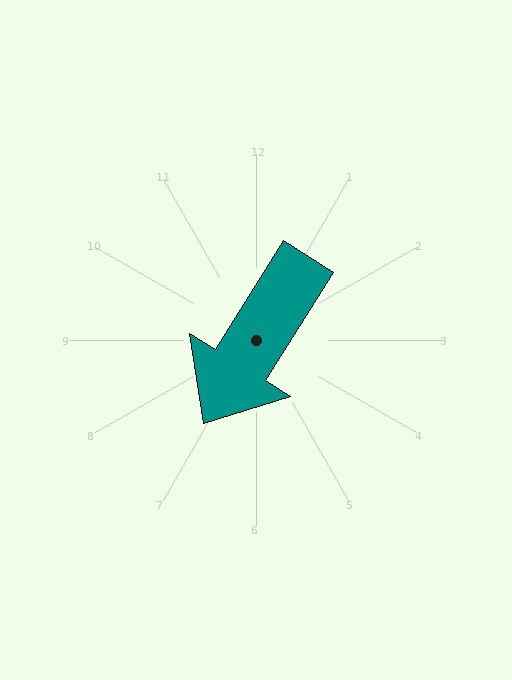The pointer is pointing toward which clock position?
Roughly 7 o'clock.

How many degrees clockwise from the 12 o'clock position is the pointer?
Approximately 212 degrees.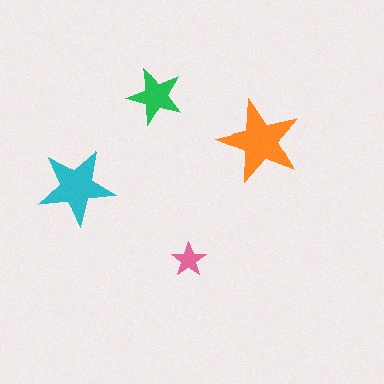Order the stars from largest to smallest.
the orange one, the cyan one, the green one, the pink one.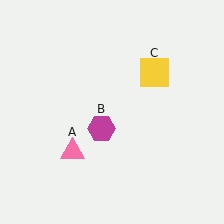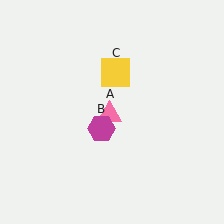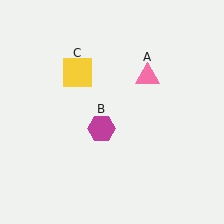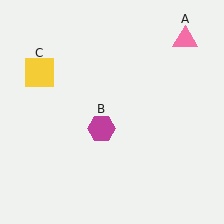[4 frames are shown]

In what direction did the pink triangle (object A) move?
The pink triangle (object A) moved up and to the right.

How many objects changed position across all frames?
2 objects changed position: pink triangle (object A), yellow square (object C).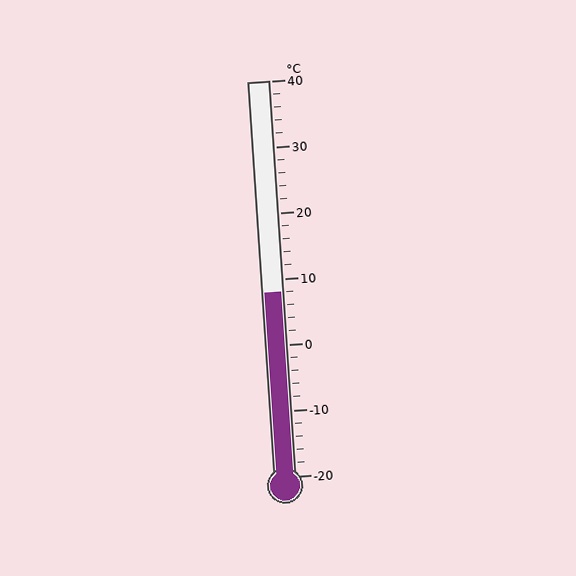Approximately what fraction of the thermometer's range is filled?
The thermometer is filled to approximately 45% of its range.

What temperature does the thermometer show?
The thermometer shows approximately 8°C.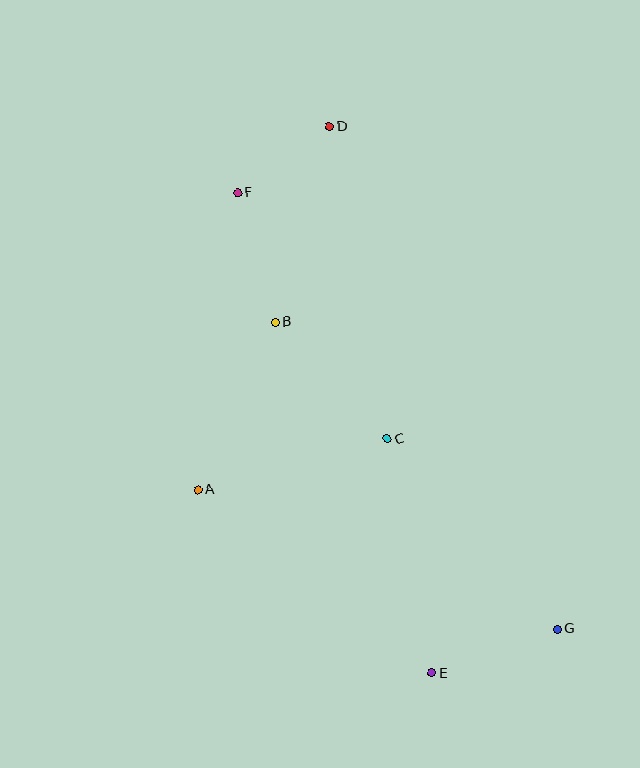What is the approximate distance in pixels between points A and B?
The distance between A and B is approximately 185 pixels.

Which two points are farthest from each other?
Points D and E are farthest from each other.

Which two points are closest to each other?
Points D and F are closest to each other.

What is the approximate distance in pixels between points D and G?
The distance between D and G is approximately 552 pixels.